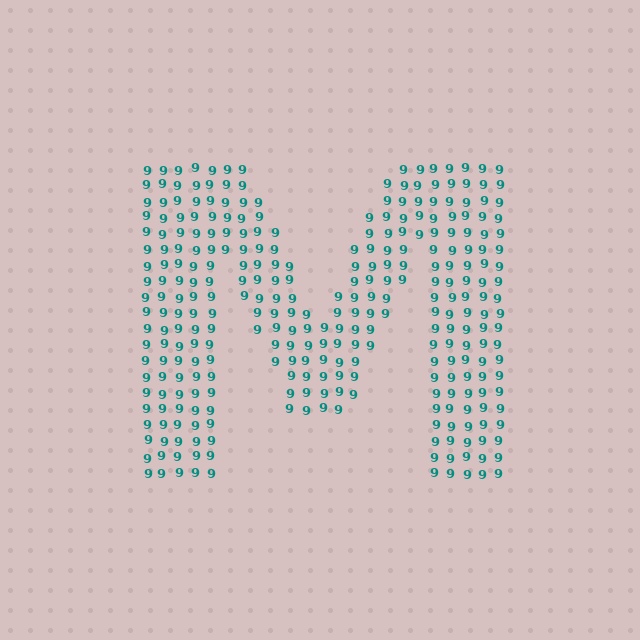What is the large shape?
The large shape is the letter M.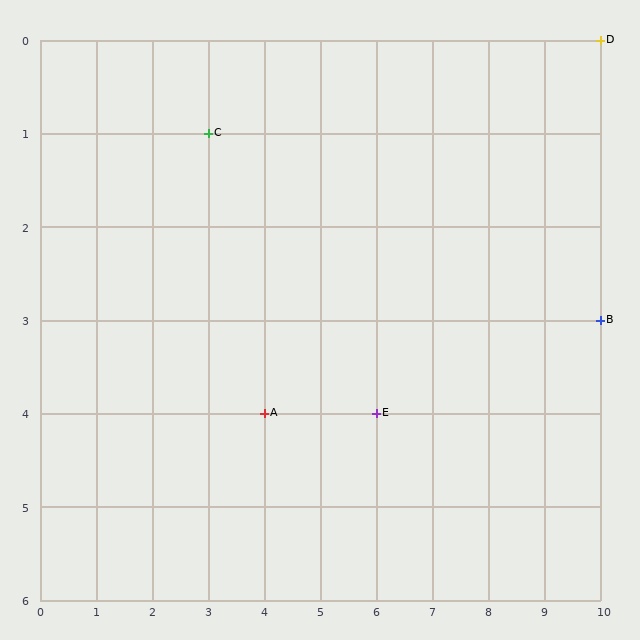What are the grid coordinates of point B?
Point B is at grid coordinates (10, 3).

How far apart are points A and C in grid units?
Points A and C are 1 column and 3 rows apart (about 3.2 grid units diagonally).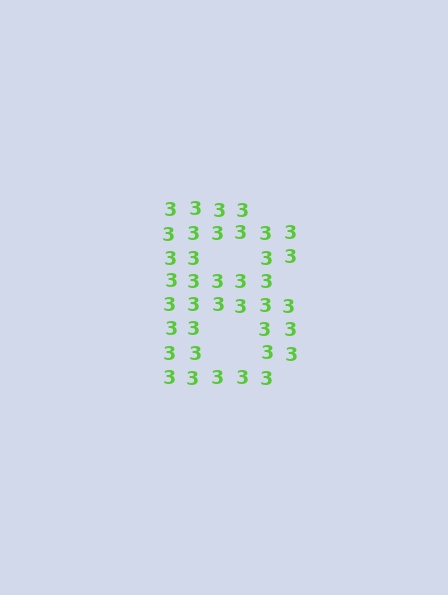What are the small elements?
The small elements are digit 3's.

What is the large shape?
The large shape is the letter B.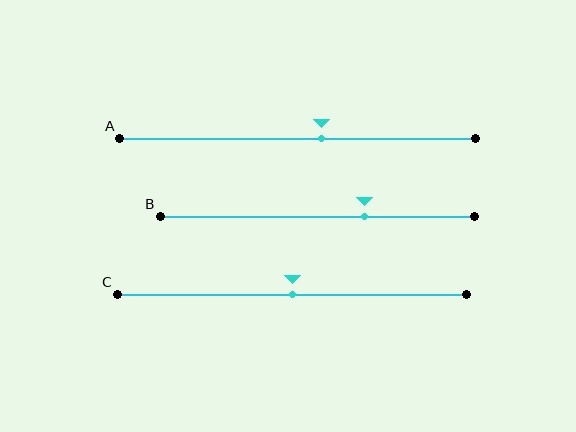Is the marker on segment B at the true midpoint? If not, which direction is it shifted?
No, the marker on segment B is shifted to the right by about 15% of the segment length.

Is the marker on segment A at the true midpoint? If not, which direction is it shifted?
No, the marker on segment A is shifted to the right by about 7% of the segment length.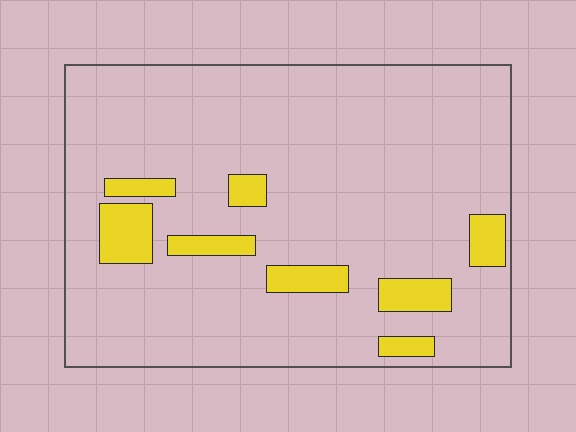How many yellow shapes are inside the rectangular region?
8.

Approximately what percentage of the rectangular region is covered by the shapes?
Approximately 10%.